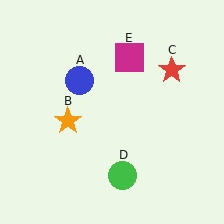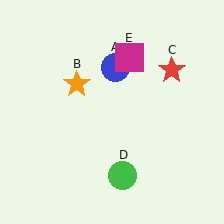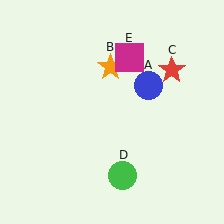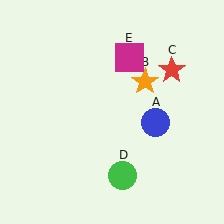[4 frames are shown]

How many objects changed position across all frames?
2 objects changed position: blue circle (object A), orange star (object B).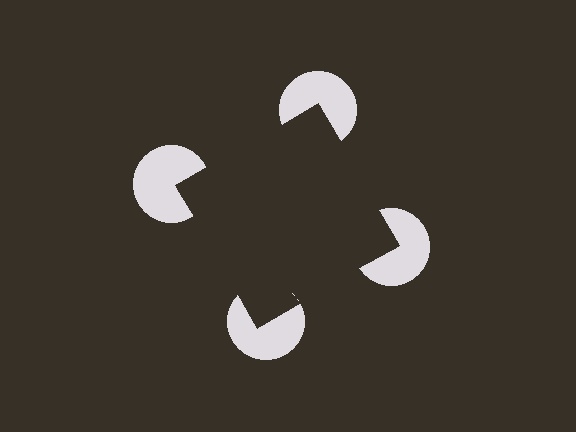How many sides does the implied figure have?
4 sides.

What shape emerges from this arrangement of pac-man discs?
An illusory square — its edges are inferred from the aligned wedge cuts in the pac-man discs, not physically drawn.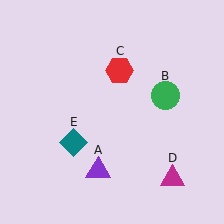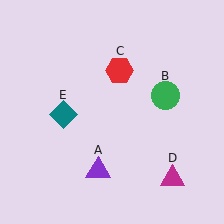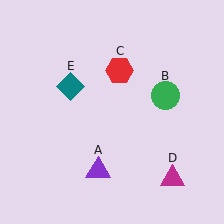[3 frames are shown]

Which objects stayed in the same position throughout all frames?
Purple triangle (object A) and green circle (object B) and red hexagon (object C) and magenta triangle (object D) remained stationary.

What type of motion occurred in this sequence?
The teal diamond (object E) rotated clockwise around the center of the scene.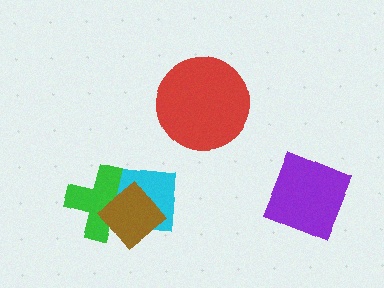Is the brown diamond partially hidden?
No, no other shape covers it.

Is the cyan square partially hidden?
Yes, it is partially covered by another shape.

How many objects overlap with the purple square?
0 objects overlap with the purple square.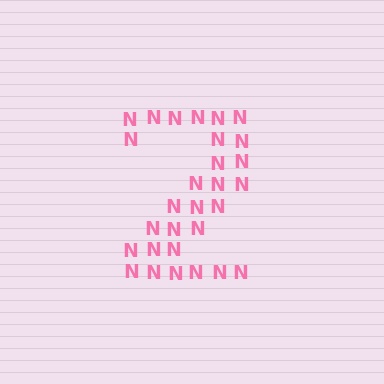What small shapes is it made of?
It is made of small letter N's.